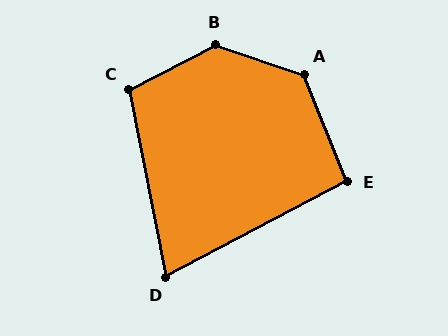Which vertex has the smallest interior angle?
D, at approximately 73 degrees.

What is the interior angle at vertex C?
Approximately 106 degrees (obtuse).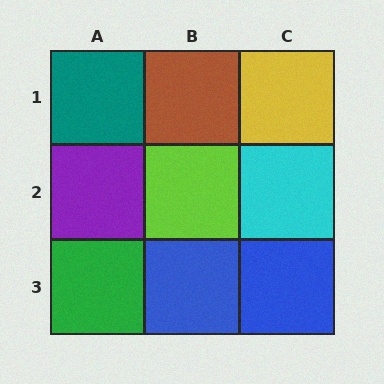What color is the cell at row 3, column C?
Blue.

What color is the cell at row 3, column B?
Blue.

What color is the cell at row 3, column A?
Green.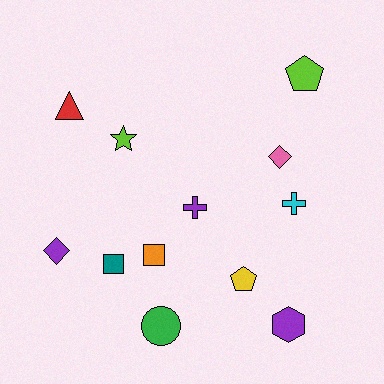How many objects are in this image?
There are 12 objects.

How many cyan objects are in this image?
There is 1 cyan object.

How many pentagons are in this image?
There are 2 pentagons.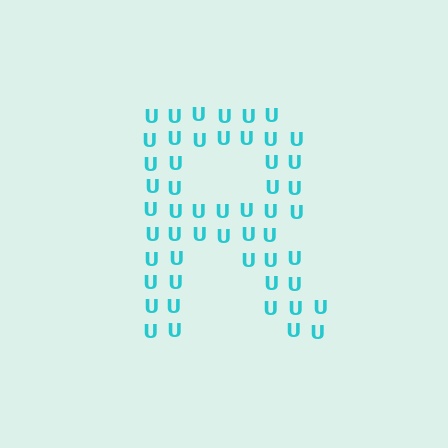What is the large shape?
The large shape is the letter R.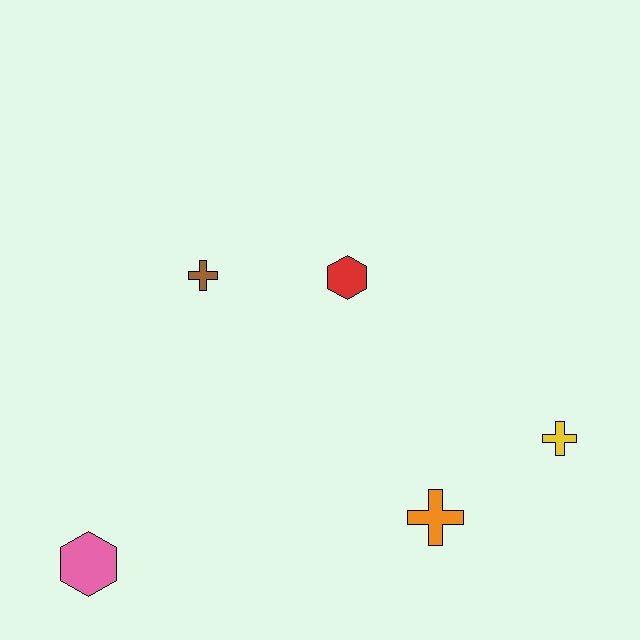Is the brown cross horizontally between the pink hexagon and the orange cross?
Yes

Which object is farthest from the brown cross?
The yellow cross is farthest from the brown cross.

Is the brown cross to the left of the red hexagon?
Yes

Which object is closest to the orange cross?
The yellow cross is closest to the orange cross.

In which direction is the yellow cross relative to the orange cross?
The yellow cross is to the right of the orange cross.